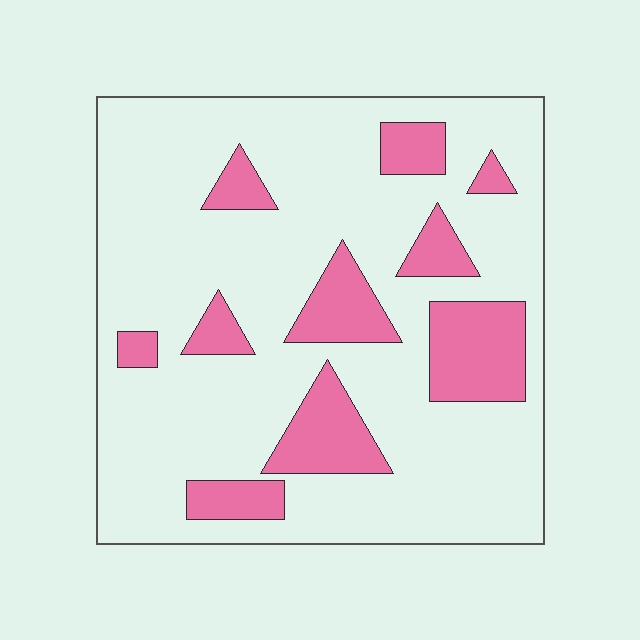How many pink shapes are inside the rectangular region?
10.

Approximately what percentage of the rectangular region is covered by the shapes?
Approximately 20%.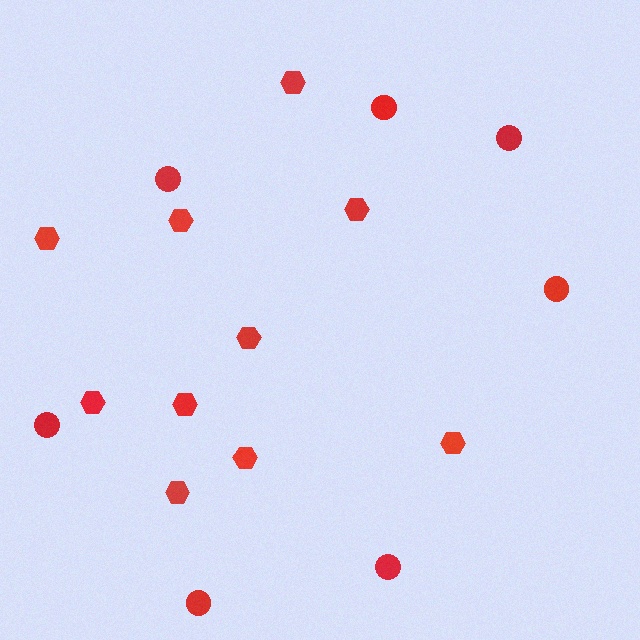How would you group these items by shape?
There are 2 groups: one group of hexagons (10) and one group of circles (7).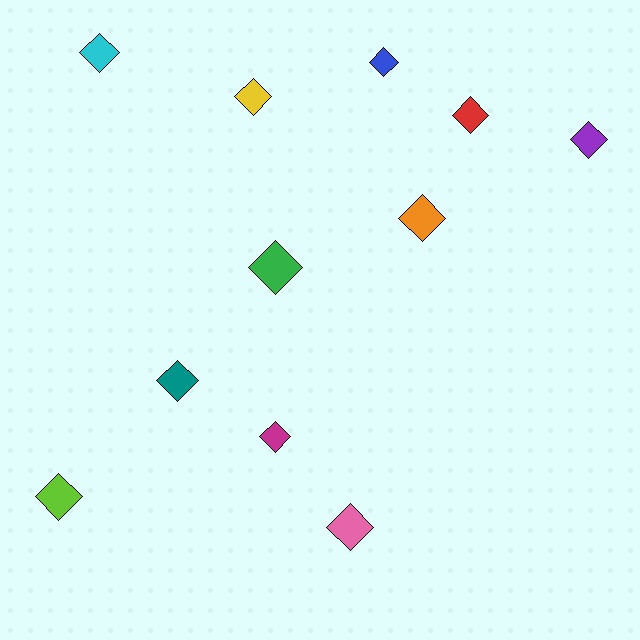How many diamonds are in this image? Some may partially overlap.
There are 11 diamonds.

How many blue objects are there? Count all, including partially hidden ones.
There is 1 blue object.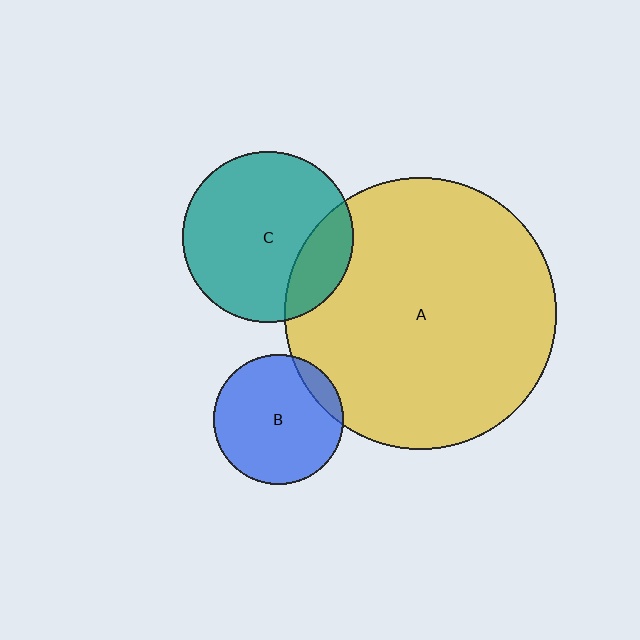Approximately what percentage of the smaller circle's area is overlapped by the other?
Approximately 10%.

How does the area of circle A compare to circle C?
Approximately 2.5 times.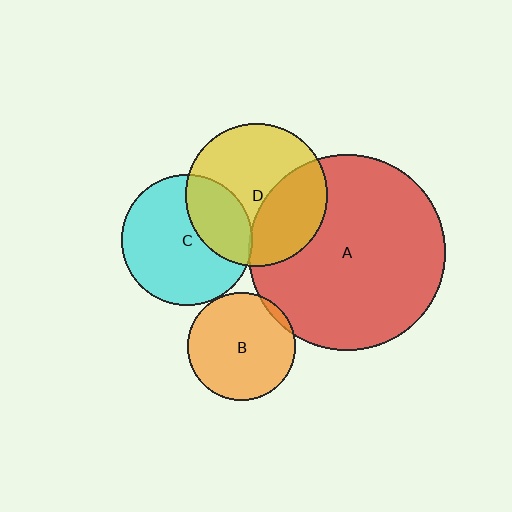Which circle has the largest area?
Circle A (red).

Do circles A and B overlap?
Yes.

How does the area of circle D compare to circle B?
Approximately 1.8 times.